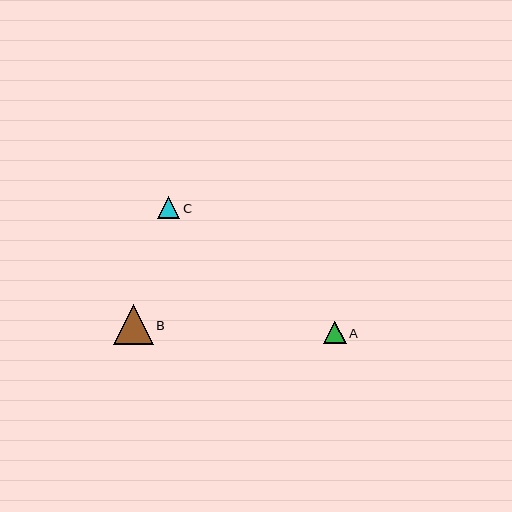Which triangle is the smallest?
Triangle C is the smallest with a size of approximately 22 pixels.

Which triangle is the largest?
Triangle B is the largest with a size of approximately 40 pixels.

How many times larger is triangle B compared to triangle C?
Triangle B is approximately 1.8 times the size of triangle C.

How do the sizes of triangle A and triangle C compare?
Triangle A and triangle C are approximately the same size.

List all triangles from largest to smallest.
From largest to smallest: B, A, C.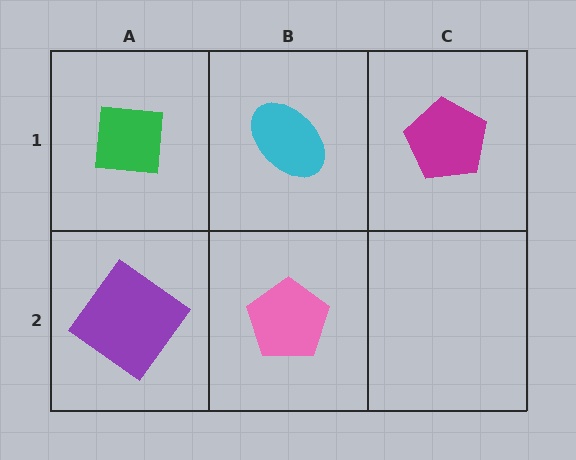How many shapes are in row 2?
2 shapes.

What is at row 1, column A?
A green square.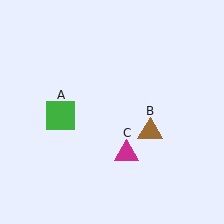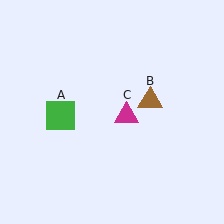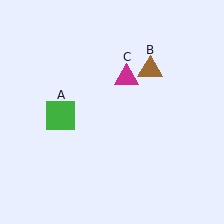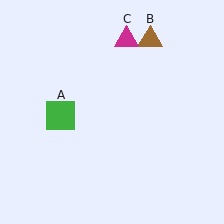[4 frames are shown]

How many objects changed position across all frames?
2 objects changed position: brown triangle (object B), magenta triangle (object C).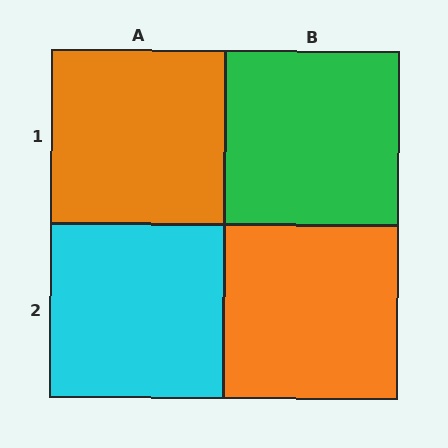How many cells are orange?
2 cells are orange.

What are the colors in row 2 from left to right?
Cyan, orange.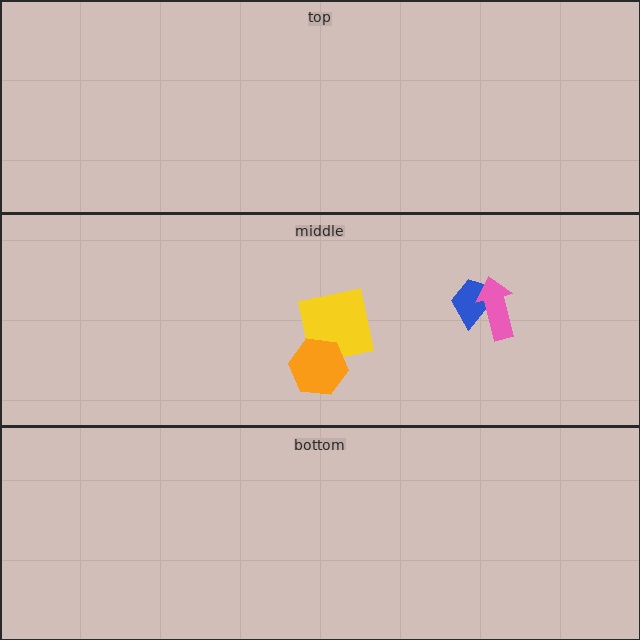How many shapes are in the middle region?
4.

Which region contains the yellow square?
The middle region.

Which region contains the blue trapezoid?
The middle region.